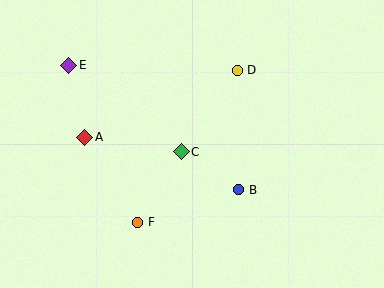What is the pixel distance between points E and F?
The distance between E and F is 171 pixels.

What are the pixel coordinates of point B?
Point B is at (239, 190).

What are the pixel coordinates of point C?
Point C is at (181, 152).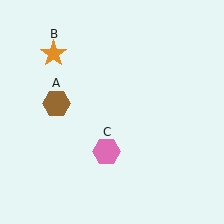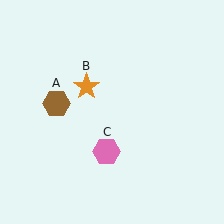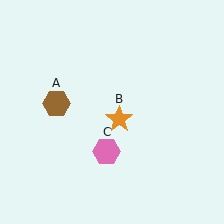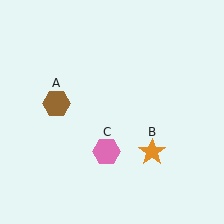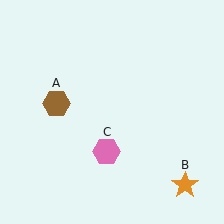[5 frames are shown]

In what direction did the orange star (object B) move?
The orange star (object B) moved down and to the right.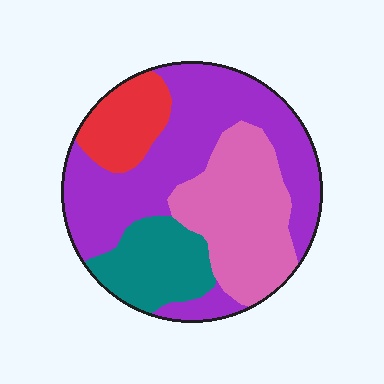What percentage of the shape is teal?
Teal takes up about one sixth (1/6) of the shape.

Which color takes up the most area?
Purple, at roughly 45%.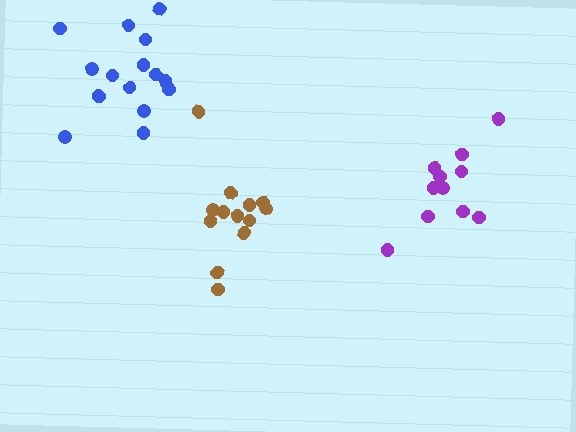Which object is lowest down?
The brown cluster is bottommost.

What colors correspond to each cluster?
The clusters are colored: brown, purple, blue.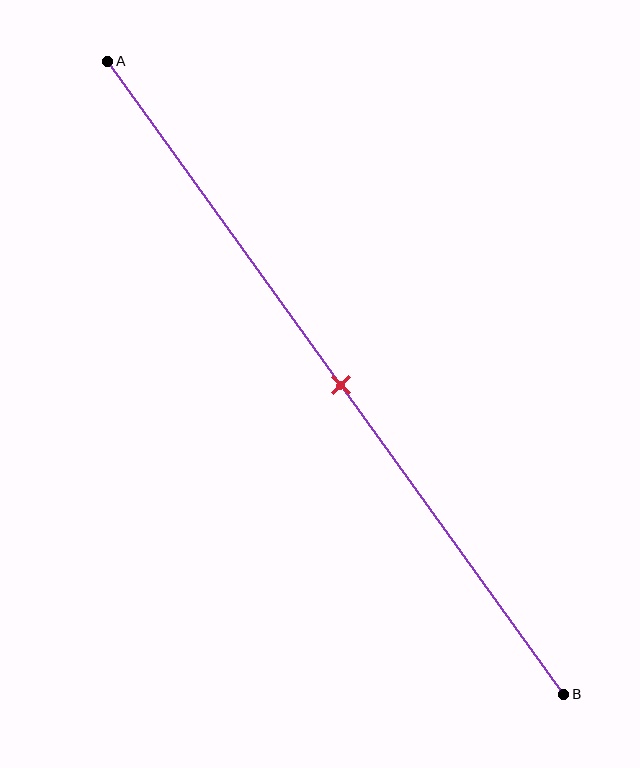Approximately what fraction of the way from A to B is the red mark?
The red mark is approximately 50% of the way from A to B.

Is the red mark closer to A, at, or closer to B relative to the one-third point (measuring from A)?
The red mark is closer to point B than the one-third point of segment AB.